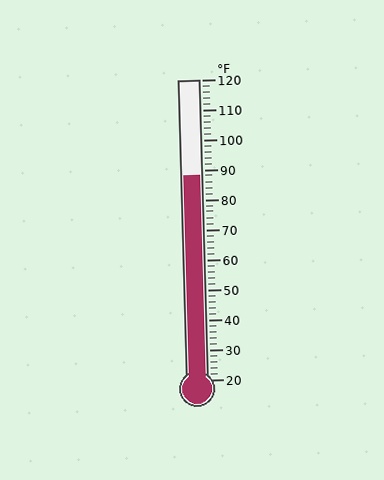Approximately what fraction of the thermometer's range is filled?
The thermometer is filled to approximately 70% of its range.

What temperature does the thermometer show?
The thermometer shows approximately 88°F.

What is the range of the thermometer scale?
The thermometer scale ranges from 20°F to 120°F.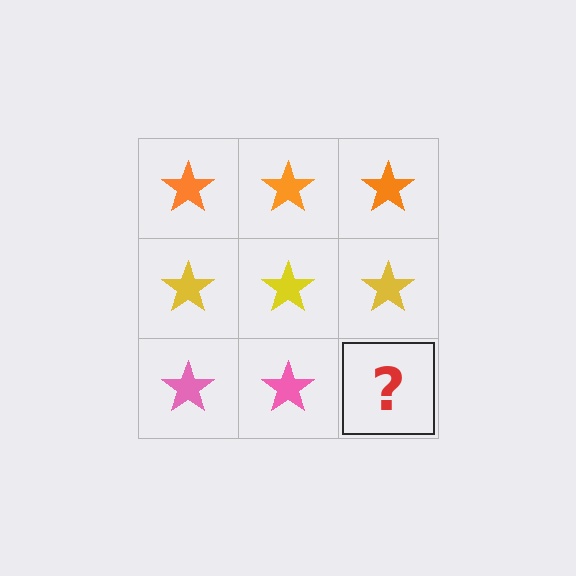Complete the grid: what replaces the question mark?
The question mark should be replaced with a pink star.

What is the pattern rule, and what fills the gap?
The rule is that each row has a consistent color. The gap should be filled with a pink star.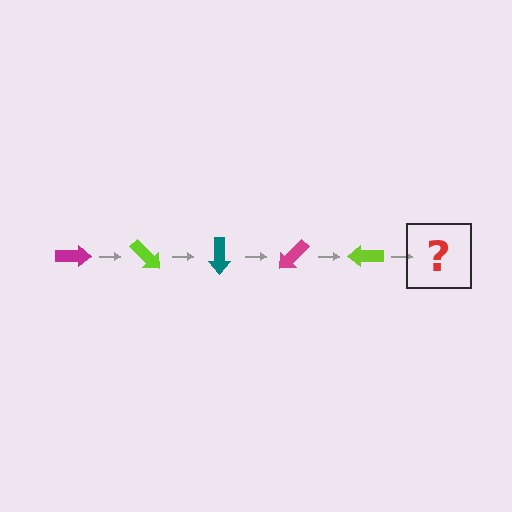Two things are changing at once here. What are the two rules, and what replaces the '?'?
The two rules are that it rotates 45 degrees each step and the color cycles through magenta, lime, and teal. The '?' should be a teal arrow, rotated 225 degrees from the start.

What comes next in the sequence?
The next element should be a teal arrow, rotated 225 degrees from the start.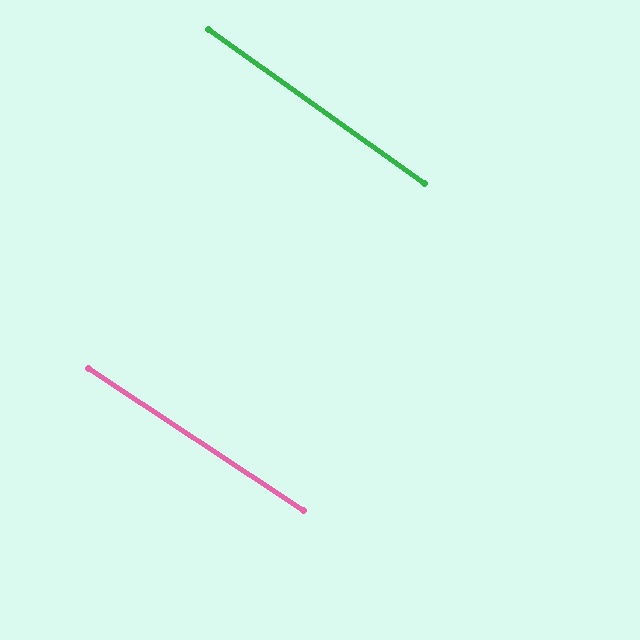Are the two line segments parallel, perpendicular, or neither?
Parallel — their directions differ by only 1.9°.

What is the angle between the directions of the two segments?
Approximately 2 degrees.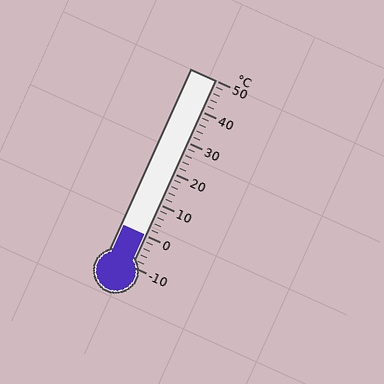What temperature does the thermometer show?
The thermometer shows approximately 0°C.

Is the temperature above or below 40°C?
The temperature is below 40°C.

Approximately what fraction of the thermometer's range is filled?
The thermometer is filled to approximately 15% of its range.